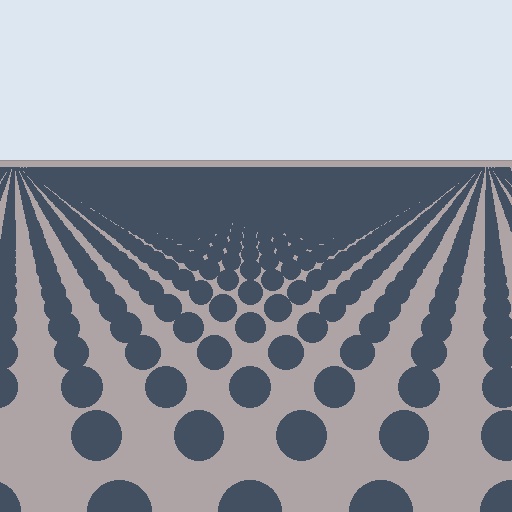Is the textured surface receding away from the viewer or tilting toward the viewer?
The surface is receding away from the viewer. Texture elements get smaller and denser toward the top.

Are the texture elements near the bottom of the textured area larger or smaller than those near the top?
Larger. Near the bottom, elements are closer to the viewer and appear at a bigger on-screen size.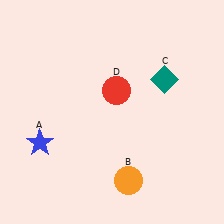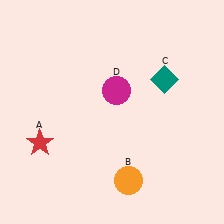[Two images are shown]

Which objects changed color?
A changed from blue to red. D changed from red to magenta.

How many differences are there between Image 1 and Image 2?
There are 2 differences between the two images.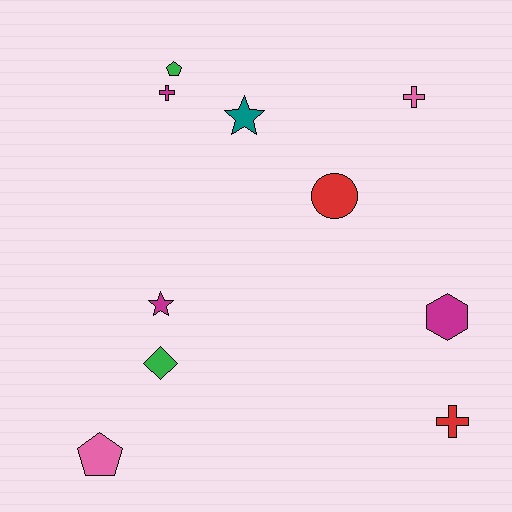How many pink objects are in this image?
There are 2 pink objects.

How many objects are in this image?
There are 10 objects.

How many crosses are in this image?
There are 3 crosses.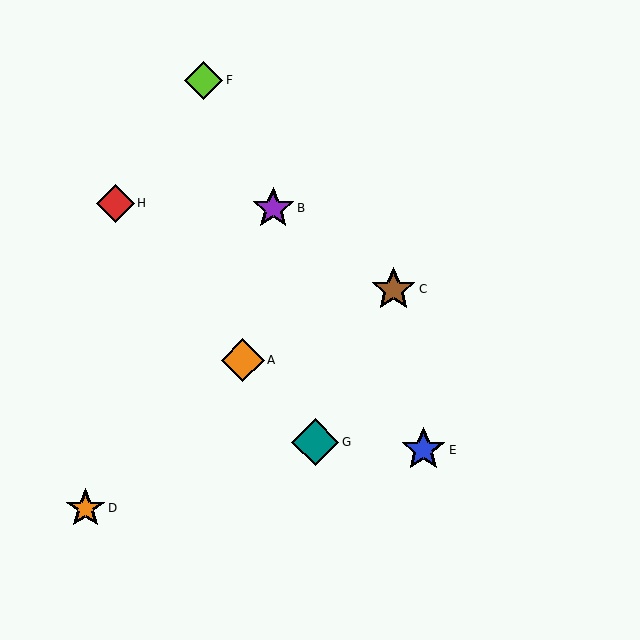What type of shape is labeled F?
Shape F is a lime diamond.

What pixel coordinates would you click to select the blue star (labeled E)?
Click at (423, 450) to select the blue star E.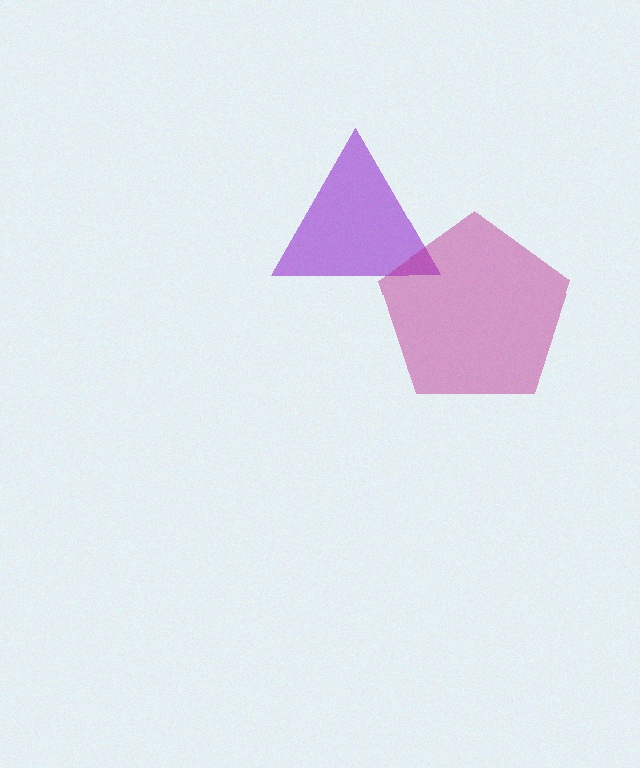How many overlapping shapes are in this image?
There are 2 overlapping shapes in the image.